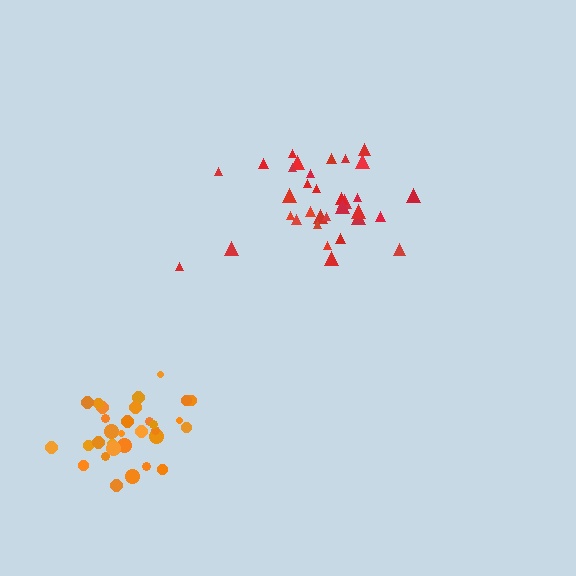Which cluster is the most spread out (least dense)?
Red.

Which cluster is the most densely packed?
Orange.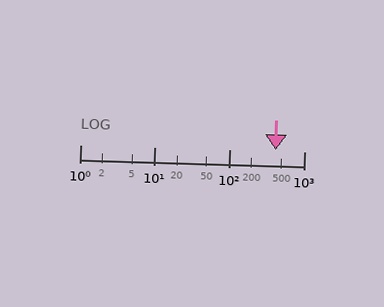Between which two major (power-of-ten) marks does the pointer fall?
The pointer is between 100 and 1000.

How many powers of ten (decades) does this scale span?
The scale spans 3 decades, from 1 to 1000.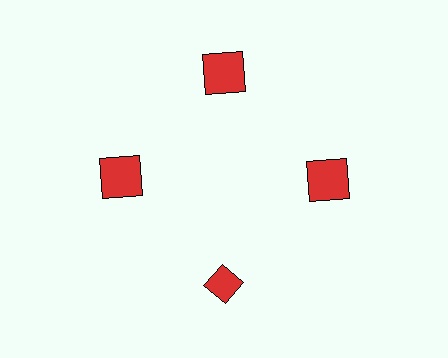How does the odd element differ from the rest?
It has a different shape: diamond instead of square.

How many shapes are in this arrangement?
There are 4 shapes arranged in a ring pattern.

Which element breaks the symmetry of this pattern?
The red diamond at roughly the 6 o'clock position breaks the symmetry. All other shapes are red squares.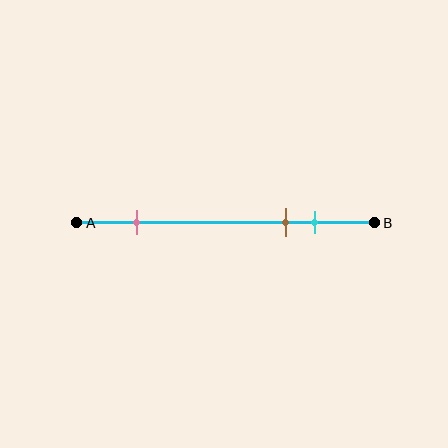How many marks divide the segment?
There are 3 marks dividing the segment.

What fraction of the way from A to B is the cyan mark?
The cyan mark is approximately 80% (0.8) of the way from A to B.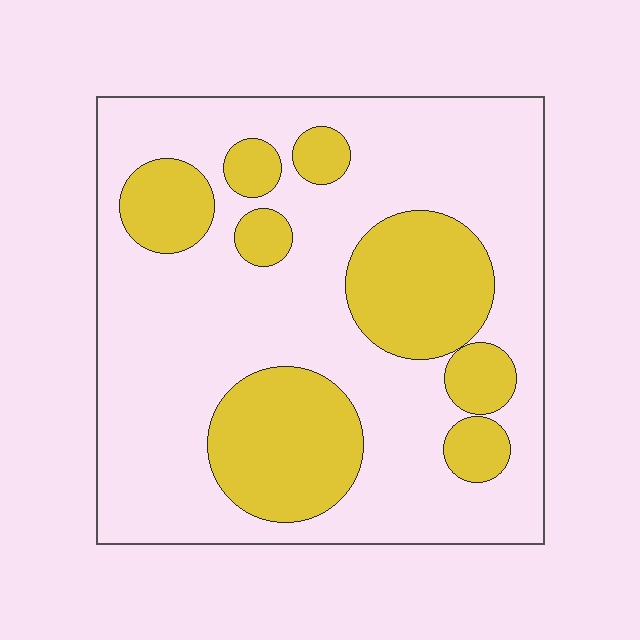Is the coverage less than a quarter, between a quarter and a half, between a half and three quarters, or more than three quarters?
Between a quarter and a half.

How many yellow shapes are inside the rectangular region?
8.